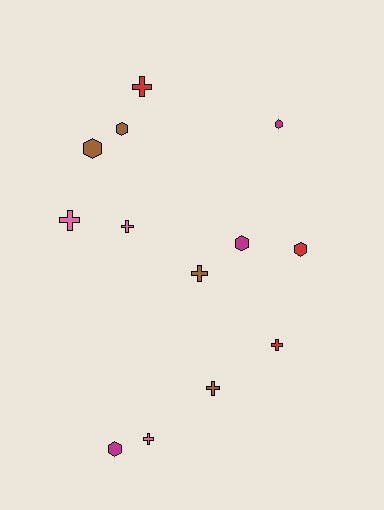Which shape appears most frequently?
Cross, with 7 objects.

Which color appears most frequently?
Brown, with 4 objects.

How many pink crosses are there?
There are 3 pink crosses.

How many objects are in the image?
There are 13 objects.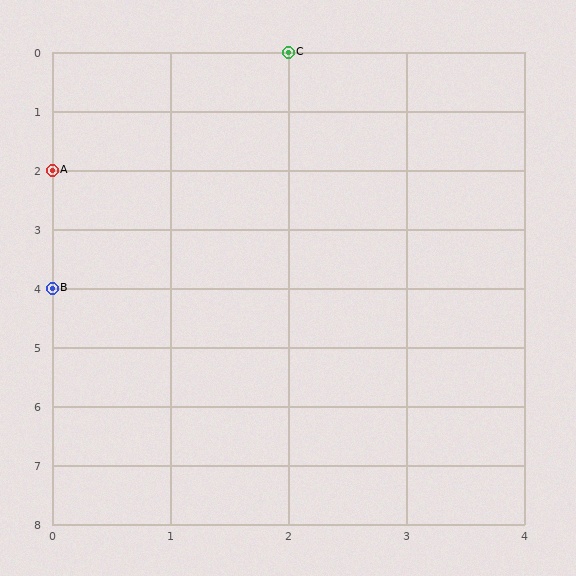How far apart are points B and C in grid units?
Points B and C are 2 columns and 4 rows apart (about 4.5 grid units diagonally).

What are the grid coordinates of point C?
Point C is at grid coordinates (2, 0).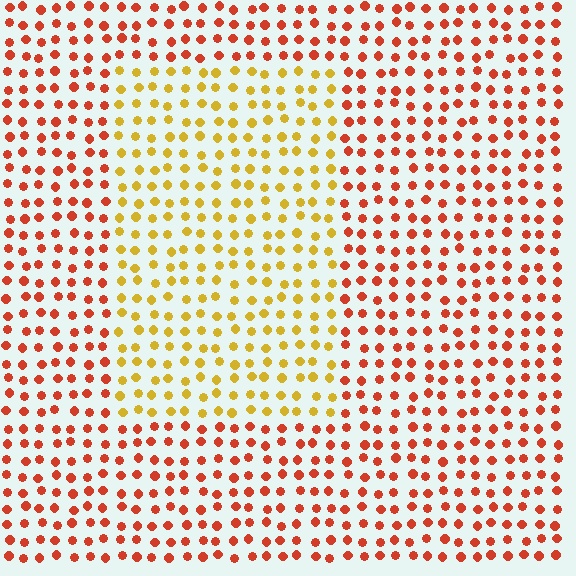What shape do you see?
I see a rectangle.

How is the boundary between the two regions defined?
The boundary is defined purely by a slight shift in hue (about 42 degrees). Spacing, size, and orientation are identical on both sides.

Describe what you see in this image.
The image is filled with small red elements in a uniform arrangement. A rectangle-shaped region is visible where the elements are tinted to a slightly different hue, forming a subtle color boundary.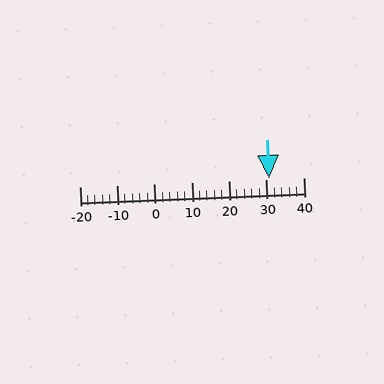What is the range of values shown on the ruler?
The ruler shows values from -20 to 40.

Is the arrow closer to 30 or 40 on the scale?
The arrow is closer to 30.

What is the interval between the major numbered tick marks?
The major tick marks are spaced 10 units apart.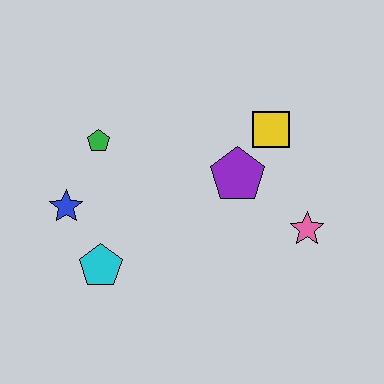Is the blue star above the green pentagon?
No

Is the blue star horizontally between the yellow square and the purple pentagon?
No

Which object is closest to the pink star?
The purple pentagon is closest to the pink star.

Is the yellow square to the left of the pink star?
Yes